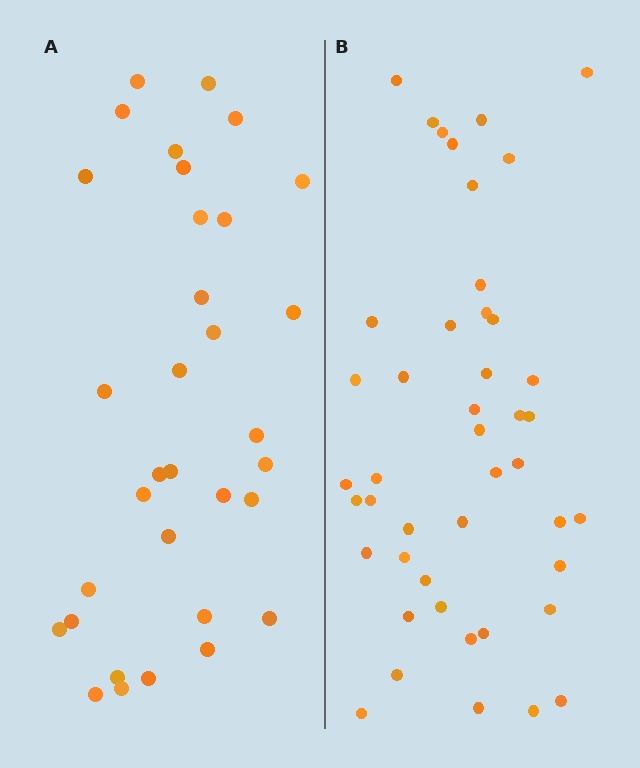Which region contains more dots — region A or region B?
Region B (the right region) has more dots.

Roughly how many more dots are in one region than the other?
Region B has roughly 12 or so more dots than region A.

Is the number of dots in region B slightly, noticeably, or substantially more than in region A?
Region B has noticeably more, but not dramatically so. The ratio is roughly 1.4 to 1.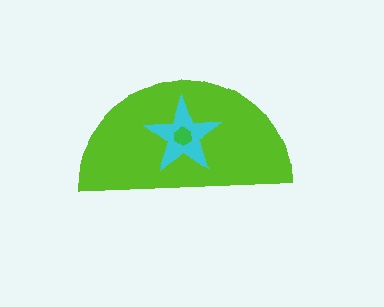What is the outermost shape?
The lime semicircle.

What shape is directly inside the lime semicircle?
The cyan star.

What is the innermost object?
The green hexagon.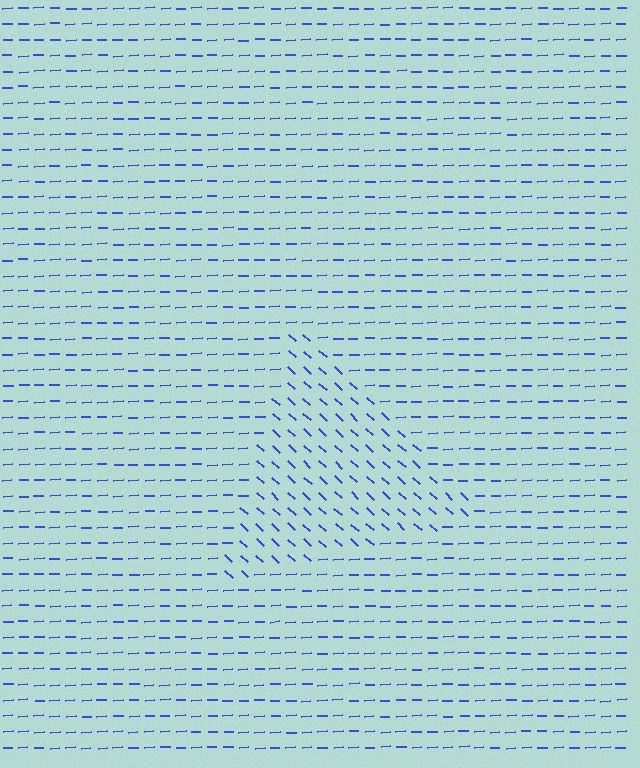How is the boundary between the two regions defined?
The boundary is defined purely by a change in line orientation (approximately 45 degrees difference). All lines are the same color and thickness.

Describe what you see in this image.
The image is filled with small blue line segments. A triangle region in the image has lines oriented differently from the surrounding lines, creating a visible texture boundary.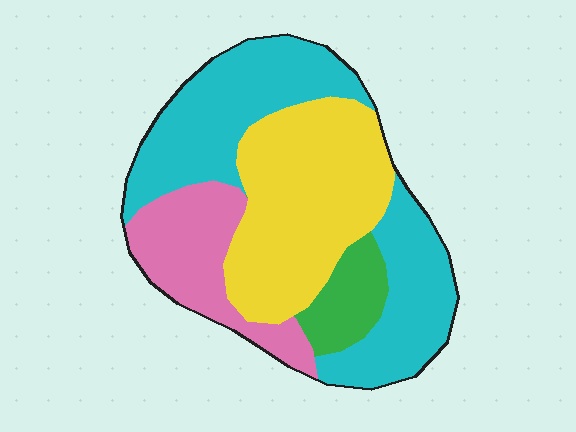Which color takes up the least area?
Green, at roughly 10%.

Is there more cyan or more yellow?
Cyan.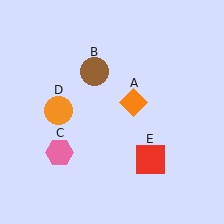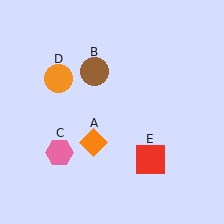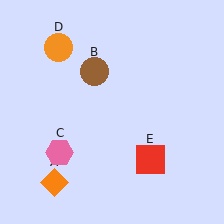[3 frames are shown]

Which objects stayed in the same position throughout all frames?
Brown circle (object B) and pink hexagon (object C) and red square (object E) remained stationary.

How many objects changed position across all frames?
2 objects changed position: orange diamond (object A), orange circle (object D).